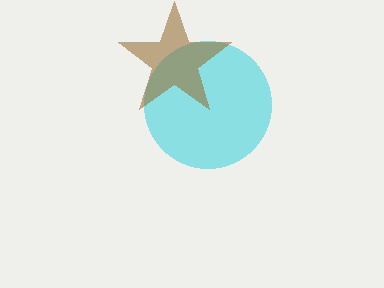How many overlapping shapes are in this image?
There are 2 overlapping shapes in the image.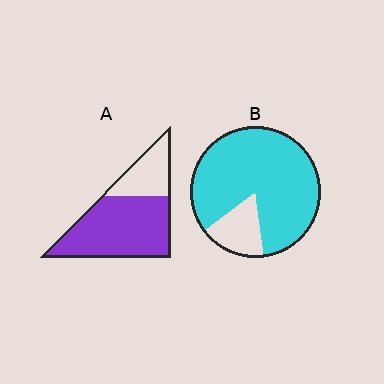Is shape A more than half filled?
Yes.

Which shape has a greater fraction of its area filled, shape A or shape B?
Shape B.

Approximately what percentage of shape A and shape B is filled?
A is approximately 70% and B is approximately 85%.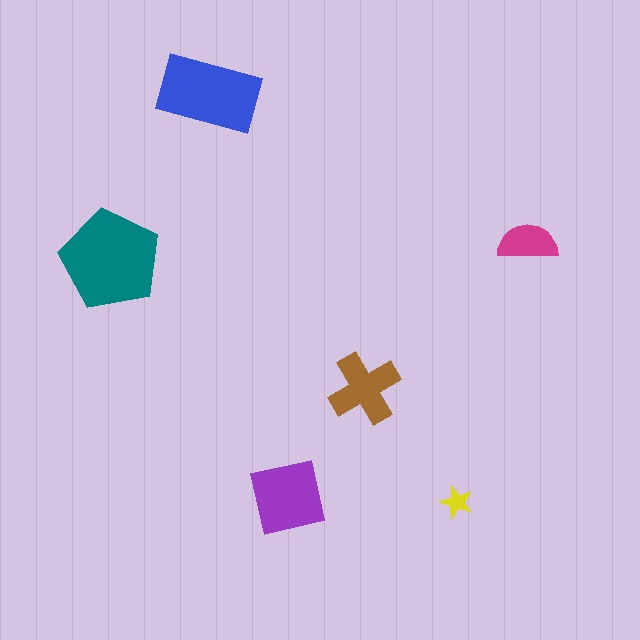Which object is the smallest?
The yellow star.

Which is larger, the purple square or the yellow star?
The purple square.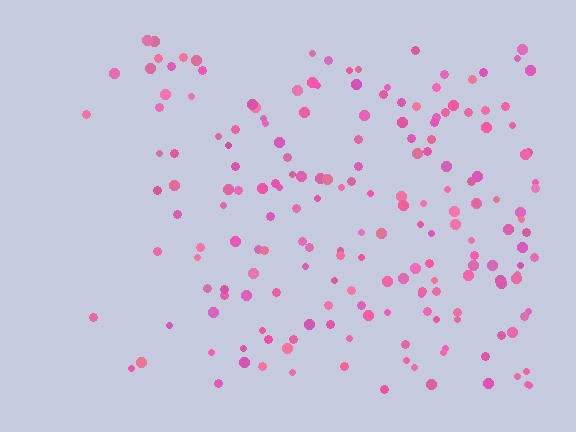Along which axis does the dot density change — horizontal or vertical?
Horizontal.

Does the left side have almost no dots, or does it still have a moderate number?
Still a moderate number, just noticeably fewer than the right.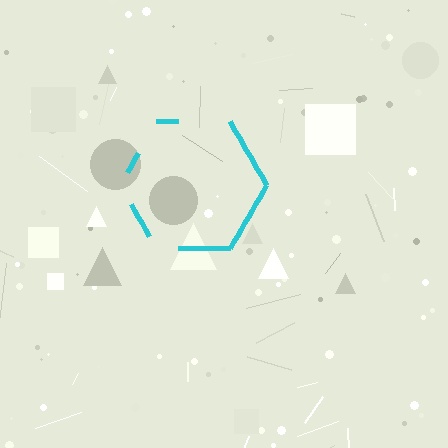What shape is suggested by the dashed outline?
The dashed outline suggests a hexagon.